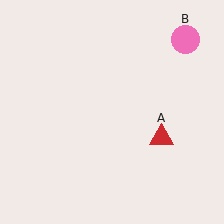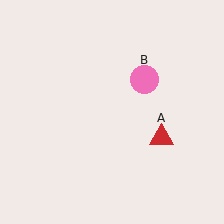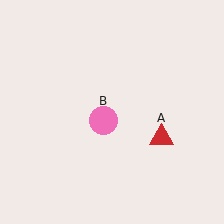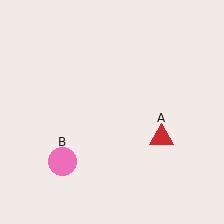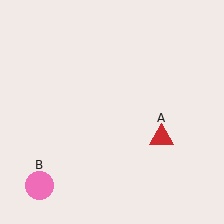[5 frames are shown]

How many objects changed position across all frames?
1 object changed position: pink circle (object B).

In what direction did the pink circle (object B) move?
The pink circle (object B) moved down and to the left.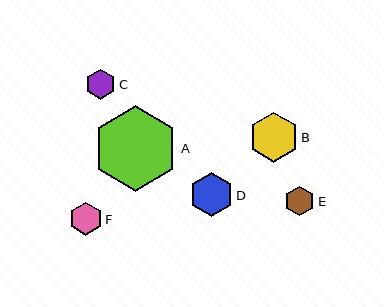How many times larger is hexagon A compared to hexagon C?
Hexagon A is approximately 2.9 times the size of hexagon C.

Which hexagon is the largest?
Hexagon A is the largest with a size of approximately 85 pixels.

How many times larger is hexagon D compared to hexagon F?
Hexagon D is approximately 1.3 times the size of hexagon F.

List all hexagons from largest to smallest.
From largest to smallest: A, B, D, F, C, E.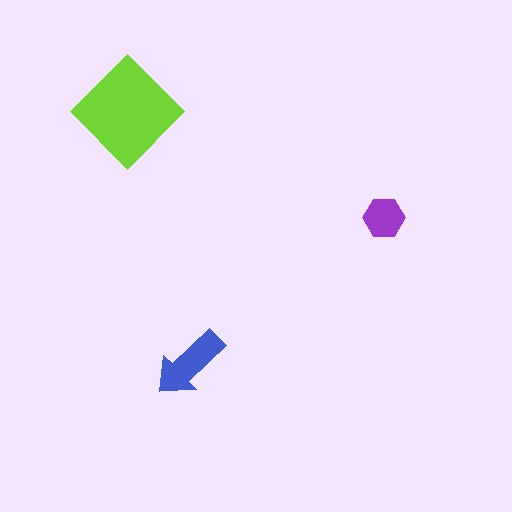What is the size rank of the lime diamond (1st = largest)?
1st.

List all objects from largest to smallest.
The lime diamond, the blue arrow, the purple hexagon.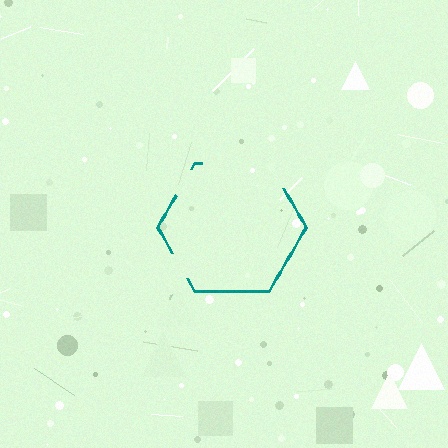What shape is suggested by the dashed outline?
The dashed outline suggests a hexagon.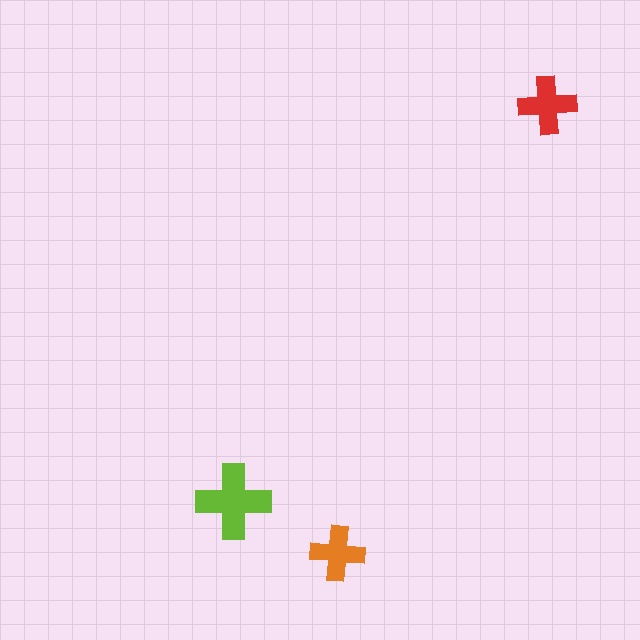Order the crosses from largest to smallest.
the lime one, the red one, the orange one.